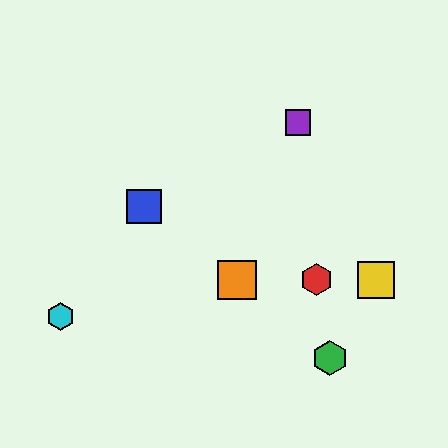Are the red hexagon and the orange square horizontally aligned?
Yes, both are at y≈280.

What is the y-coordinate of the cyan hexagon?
The cyan hexagon is at y≈316.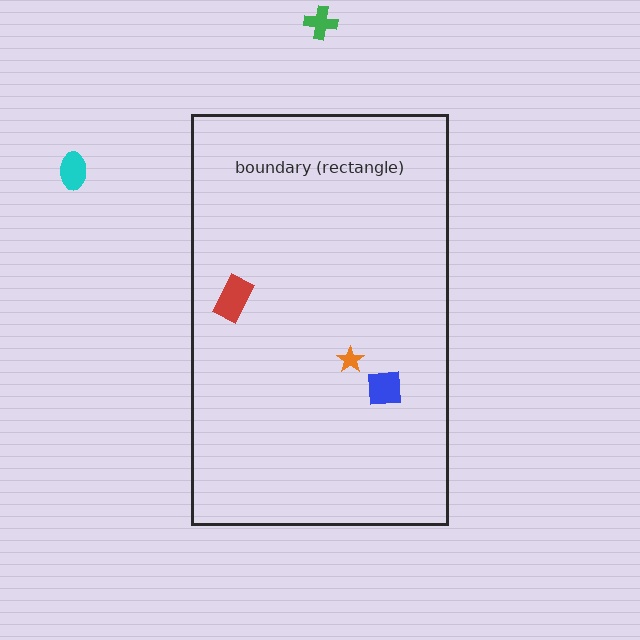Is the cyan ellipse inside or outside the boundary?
Outside.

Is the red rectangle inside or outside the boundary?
Inside.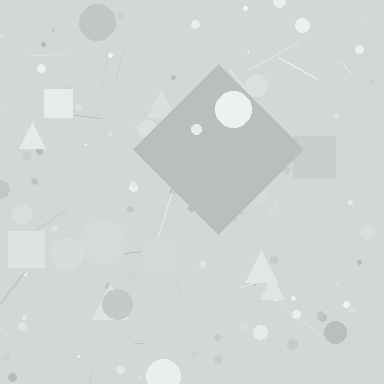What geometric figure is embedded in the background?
A diamond is embedded in the background.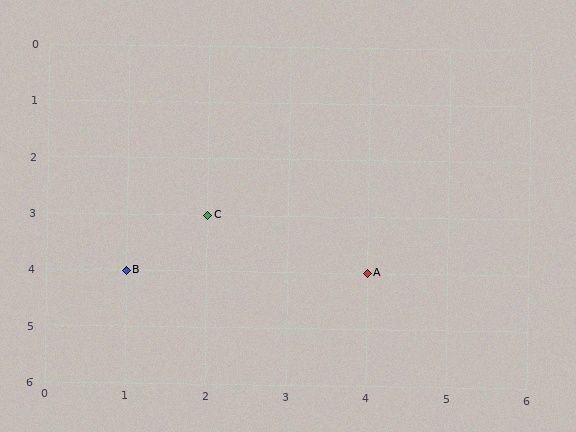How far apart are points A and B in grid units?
Points A and B are 3 columns apart.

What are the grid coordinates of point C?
Point C is at grid coordinates (2, 3).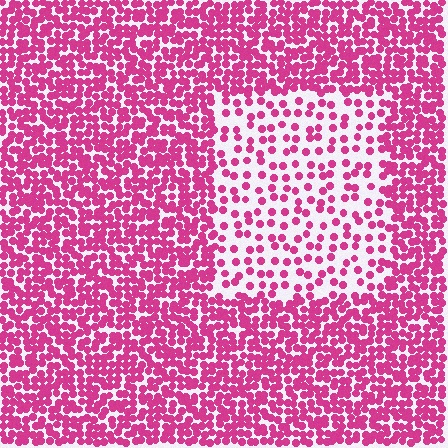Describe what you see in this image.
The image contains small magenta elements arranged at two different densities. A rectangle-shaped region is visible where the elements are less densely packed than the surrounding area.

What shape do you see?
I see a rectangle.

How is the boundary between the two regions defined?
The boundary is defined by a change in element density (approximately 2.5x ratio). All elements are the same color, size, and shape.